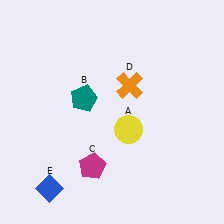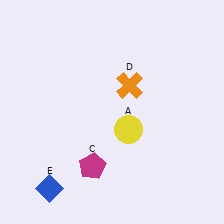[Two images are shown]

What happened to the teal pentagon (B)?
The teal pentagon (B) was removed in Image 2. It was in the top-left area of Image 1.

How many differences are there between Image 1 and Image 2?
There is 1 difference between the two images.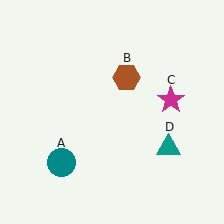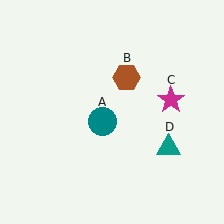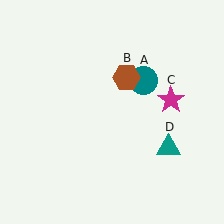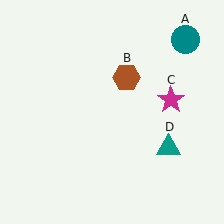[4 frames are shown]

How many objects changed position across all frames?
1 object changed position: teal circle (object A).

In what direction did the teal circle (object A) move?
The teal circle (object A) moved up and to the right.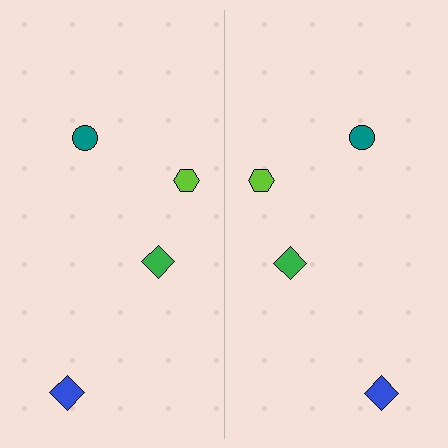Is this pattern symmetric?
Yes, this pattern has bilateral (reflection) symmetry.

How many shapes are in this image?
There are 8 shapes in this image.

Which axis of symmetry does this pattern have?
The pattern has a vertical axis of symmetry running through the center of the image.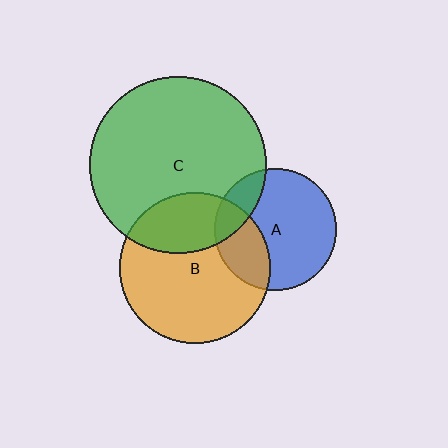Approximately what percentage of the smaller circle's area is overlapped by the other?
Approximately 15%.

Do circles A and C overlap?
Yes.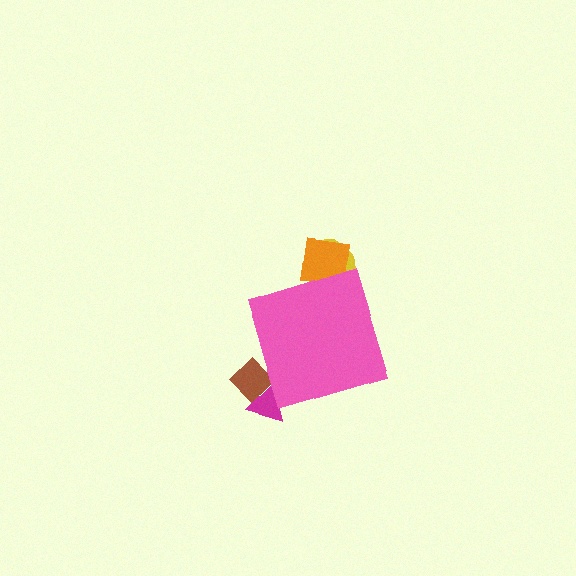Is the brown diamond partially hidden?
Yes, the brown diamond is partially hidden behind the pink diamond.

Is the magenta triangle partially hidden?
Yes, the magenta triangle is partially hidden behind the pink diamond.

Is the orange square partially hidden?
Yes, the orange square is partially hidden behind the pink diamond.